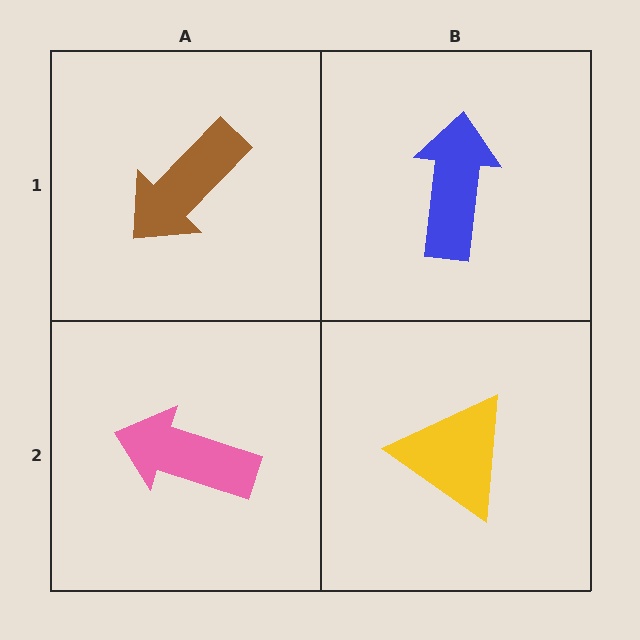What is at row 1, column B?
A blue arrow.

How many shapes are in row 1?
2 shapes.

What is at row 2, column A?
A pink arrow.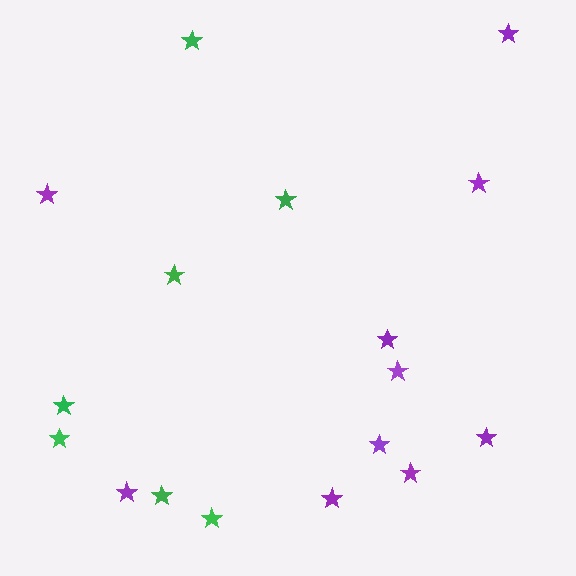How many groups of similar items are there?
There are 2 groups: one group of purple stars (10) and one group of green stars (7).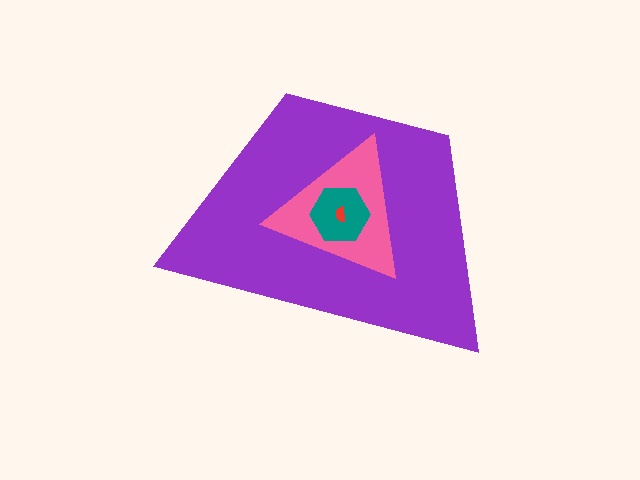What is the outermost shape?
The purple trapezoid.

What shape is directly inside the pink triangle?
The teal hexagon.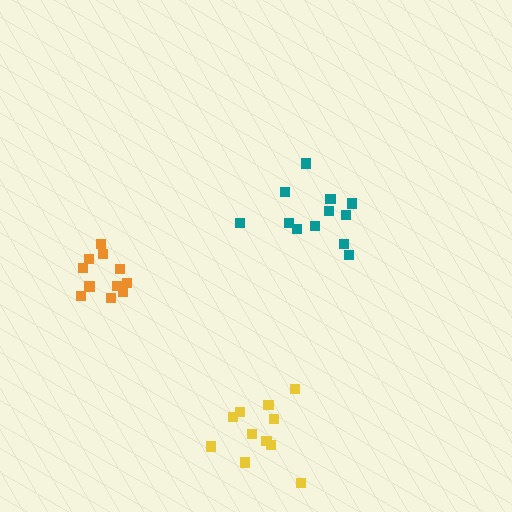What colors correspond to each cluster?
The clusters are colored: yellow, teal, orange.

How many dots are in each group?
Group 1: 11 dots, Group 2: 12 dots, Group 3: 11 dots (34 total).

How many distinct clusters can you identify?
There are 3 distinct clusters.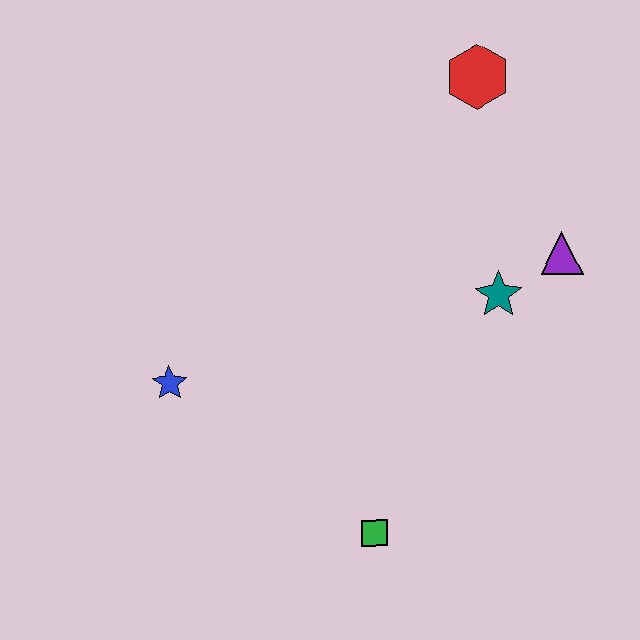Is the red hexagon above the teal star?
Yes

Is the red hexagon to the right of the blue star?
Yes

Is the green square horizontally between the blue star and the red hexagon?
Yes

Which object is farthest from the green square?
The red hexagon is farthest from the green square.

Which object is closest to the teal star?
The purple triangle is closest to the teal star.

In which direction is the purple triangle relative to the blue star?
The purple triangle is to the right of the blue star.